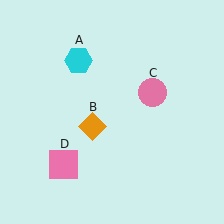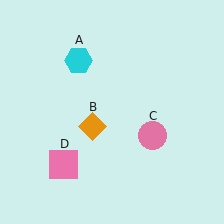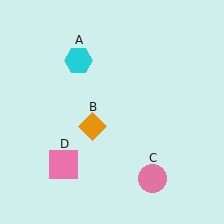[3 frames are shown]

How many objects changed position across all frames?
1 object changed position: pink circle (object C).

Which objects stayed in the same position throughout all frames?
Cyan hexagon (object A) and orange diamond (object B) and pink square (object D) remained stationary.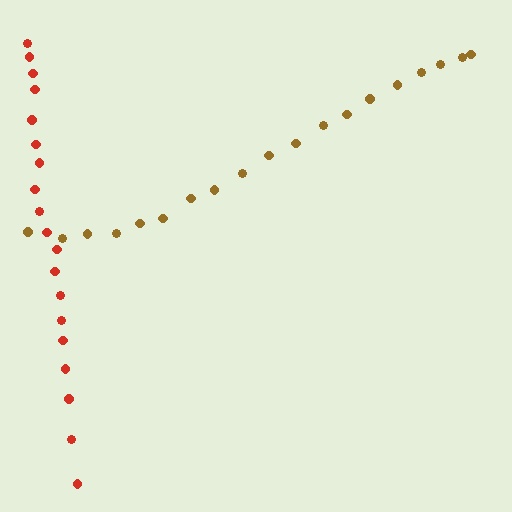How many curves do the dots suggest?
There are 2 distinct paths.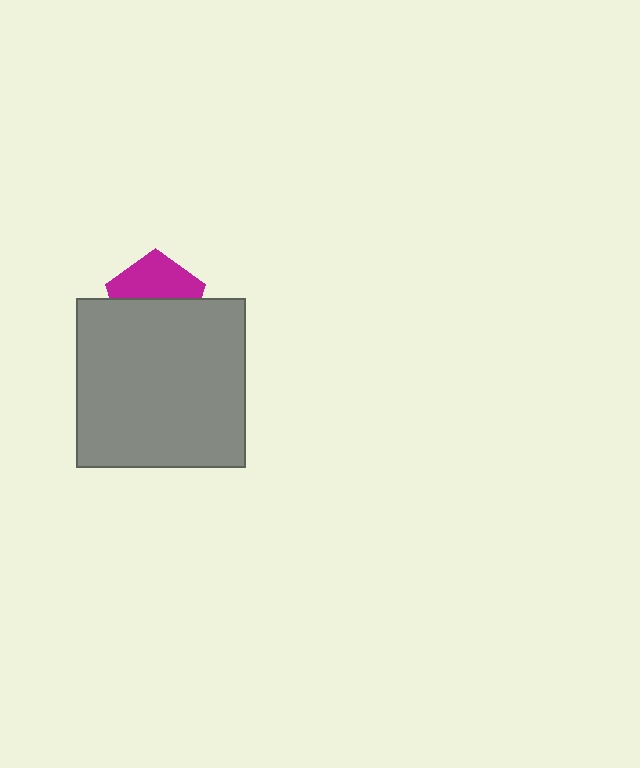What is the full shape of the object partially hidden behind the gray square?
The partially hidden object is a magenta pentagon.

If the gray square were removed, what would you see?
You would see the complete magenta pentagon.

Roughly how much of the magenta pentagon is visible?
About half of it is visible (roughly 45%).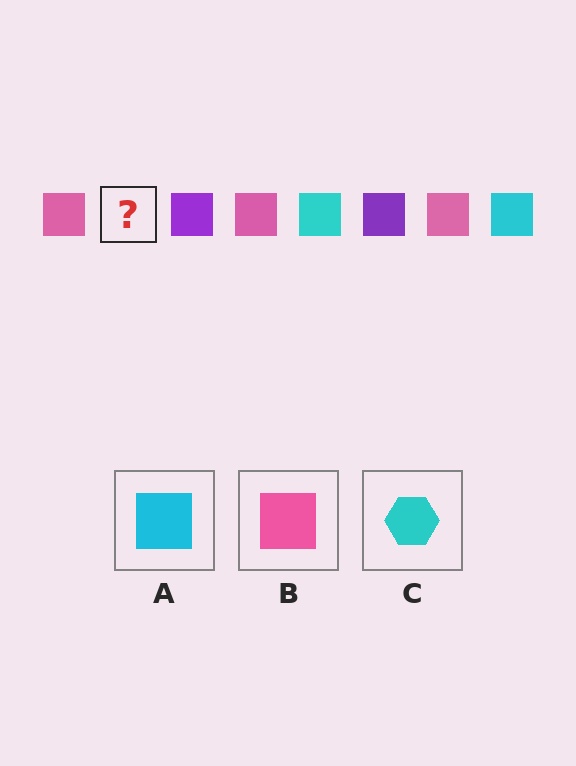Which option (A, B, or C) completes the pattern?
A.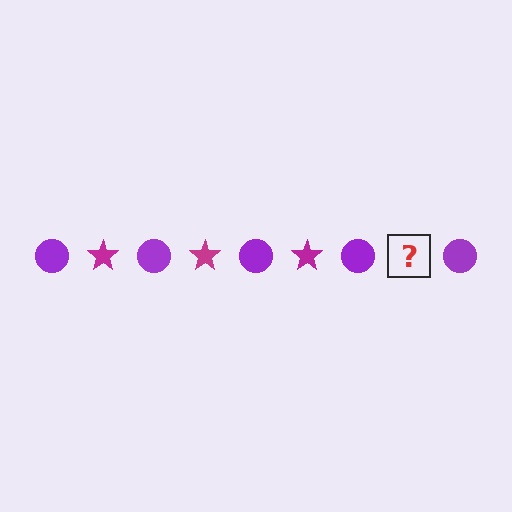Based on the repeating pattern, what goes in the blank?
The blank should be a magenta star.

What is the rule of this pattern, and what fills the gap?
The rule is that the pattern alternates between purple circle and magenta star. The gap should be filled with a magenta star.